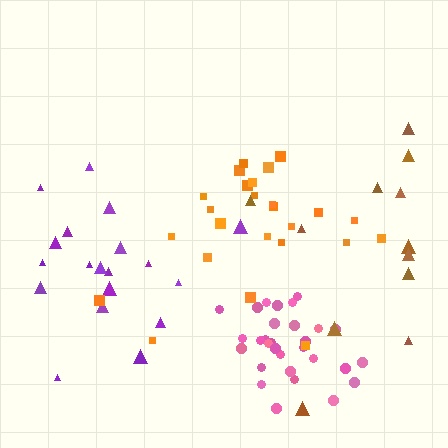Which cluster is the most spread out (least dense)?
Brown.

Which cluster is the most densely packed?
Pink.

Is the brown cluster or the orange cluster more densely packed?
Orange.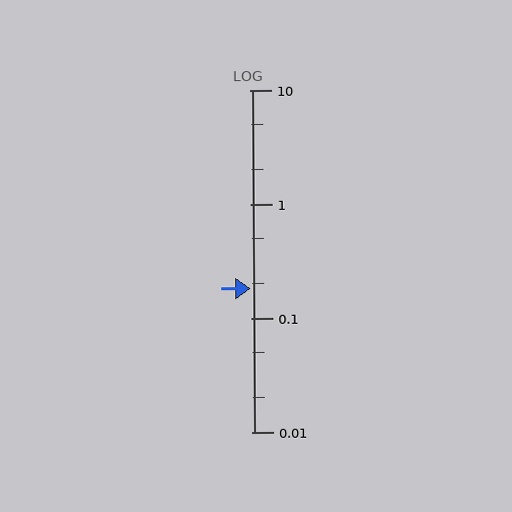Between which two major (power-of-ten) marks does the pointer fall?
The pointer is between 0.1 and 1.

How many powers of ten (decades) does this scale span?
The scale spans 3 decades, from 0.01 to 10.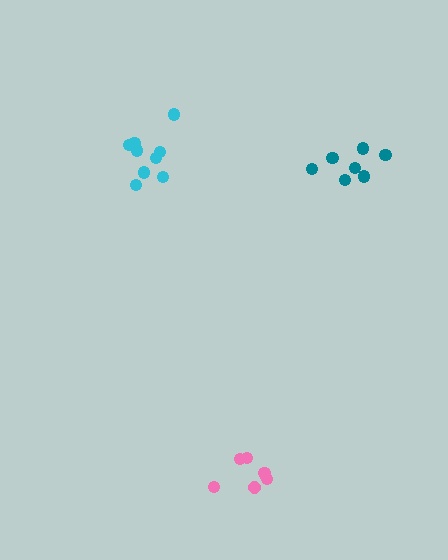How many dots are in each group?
Group 1: 7 dots, Group 2: 10 dots, Group 3: 7 dots (24 total).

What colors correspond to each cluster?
The clusters are colored: pink, cyan, teal.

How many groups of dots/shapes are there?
There are 3 groups.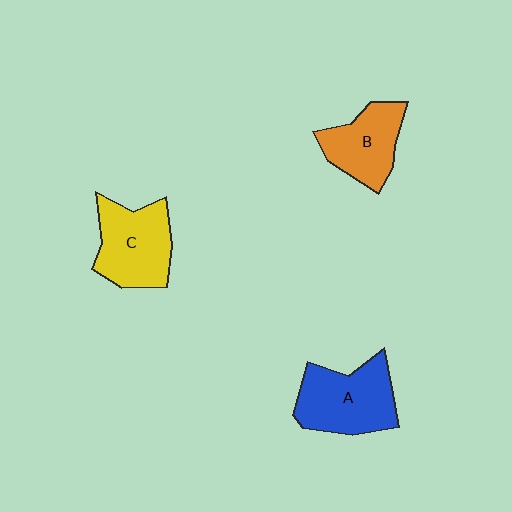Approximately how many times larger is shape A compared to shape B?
Approximately 1.3 times.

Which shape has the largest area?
Shape A (blue).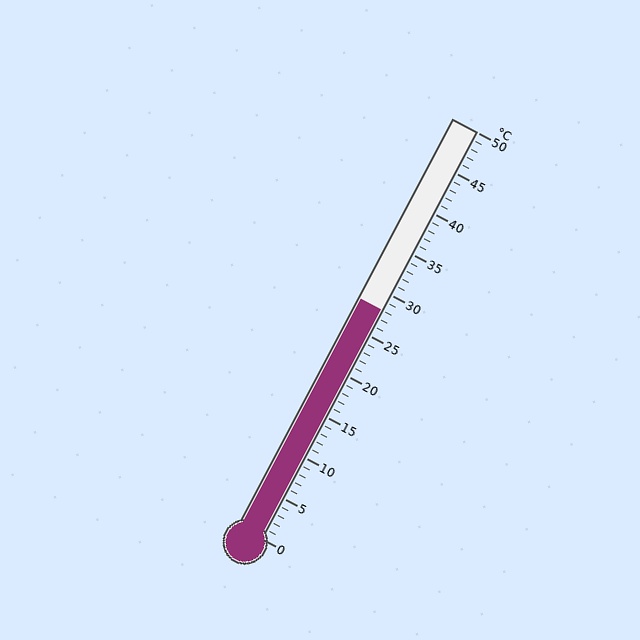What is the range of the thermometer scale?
The thermometer scale ranges from 0°C to 50°C.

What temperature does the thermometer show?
The thermometer shows approximately 28°C.